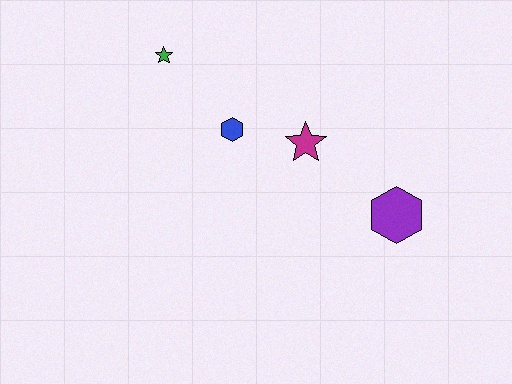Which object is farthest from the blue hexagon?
The purple hexagon is farthest from the blue hexagon.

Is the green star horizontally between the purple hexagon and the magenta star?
No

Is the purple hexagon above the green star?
No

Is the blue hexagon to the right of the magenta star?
No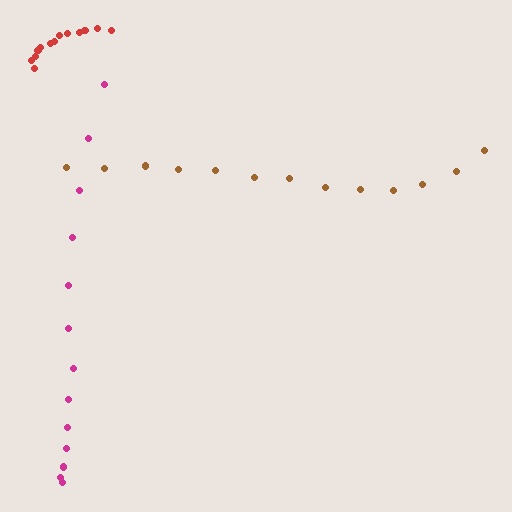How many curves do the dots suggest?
There are 3 distinct paths.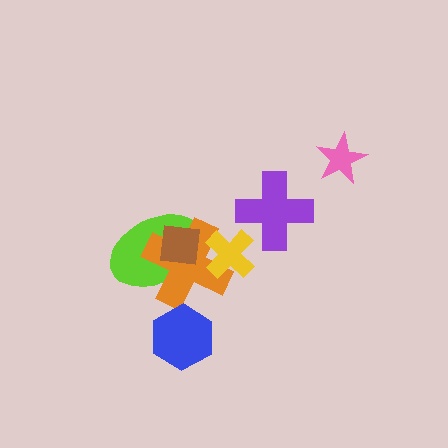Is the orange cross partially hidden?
Yes, it is partially covered by another shape.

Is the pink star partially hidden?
No, no other shape covers it.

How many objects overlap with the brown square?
2 objects overlap with the brown square.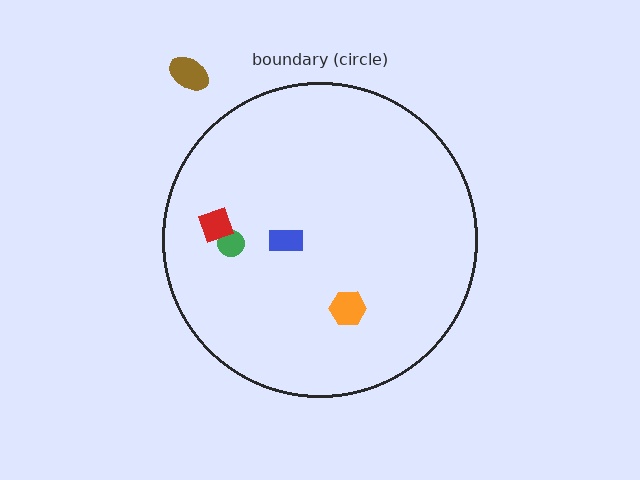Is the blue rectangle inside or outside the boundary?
Inside.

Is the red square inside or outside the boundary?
Inside.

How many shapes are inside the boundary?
4 inside, 1 outside.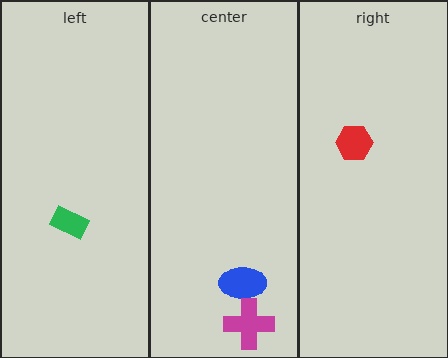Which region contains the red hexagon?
The right region.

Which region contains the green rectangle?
The left region.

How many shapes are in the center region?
2.